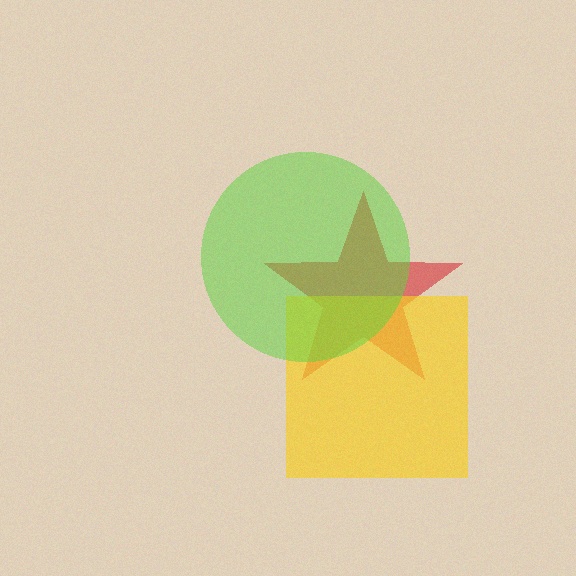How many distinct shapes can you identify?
There are 3 distinct shapes: a red star, a yellow square, a lime circle.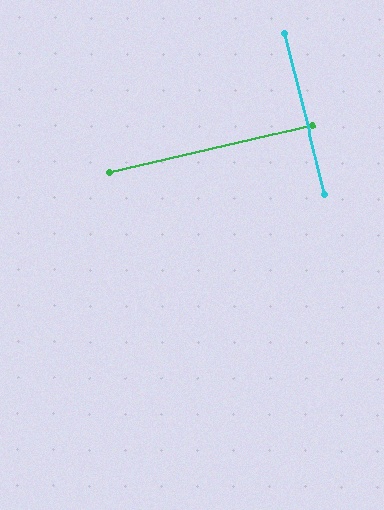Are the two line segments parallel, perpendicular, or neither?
Perpendicular — they meet at approximately 89°.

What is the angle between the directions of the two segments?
Approximately 89 degrees.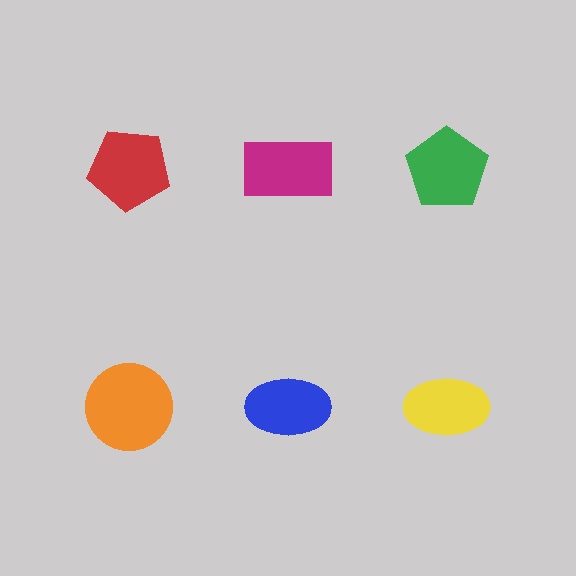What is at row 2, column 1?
An orange circle.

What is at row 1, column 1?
A red pentagon.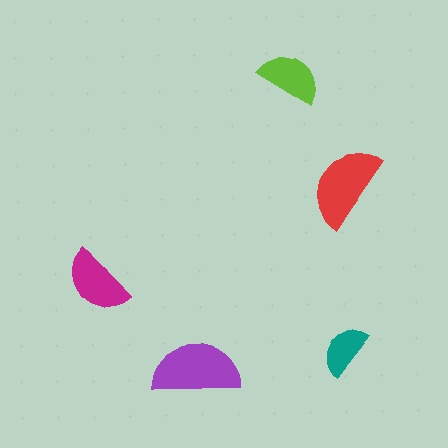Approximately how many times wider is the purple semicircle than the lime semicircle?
About 1.5 times wider.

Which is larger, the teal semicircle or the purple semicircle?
The purple one.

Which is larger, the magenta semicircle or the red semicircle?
The red one.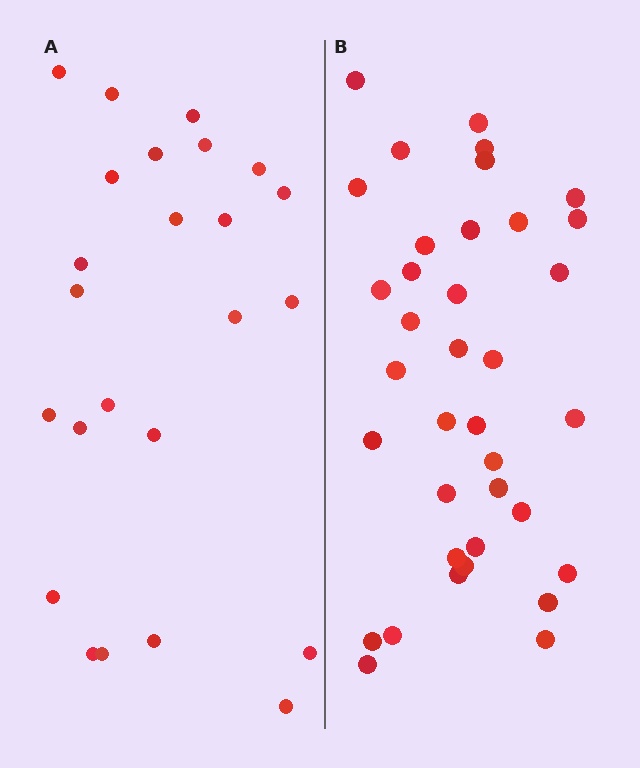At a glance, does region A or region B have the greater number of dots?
Region B (the right region) has more dots.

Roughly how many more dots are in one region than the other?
Region B has approximately 15 more dots than region A.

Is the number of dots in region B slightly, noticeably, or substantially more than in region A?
Region B has substantially more. The ratio is roughly 1.5 to 1.